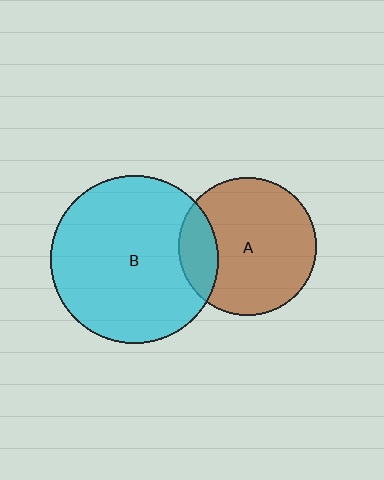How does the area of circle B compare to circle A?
Approximately 1.5 times.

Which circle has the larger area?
Circle B (cyan).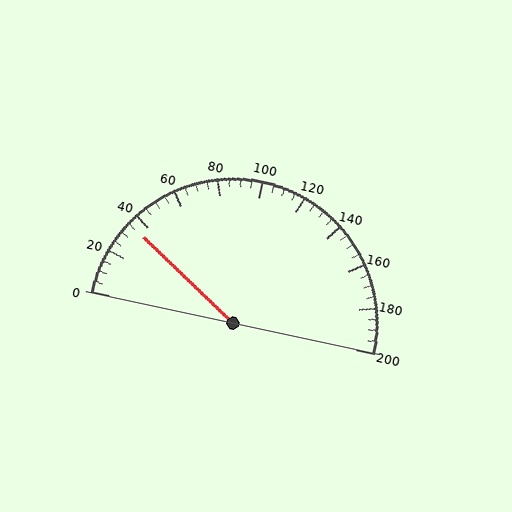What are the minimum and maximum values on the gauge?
The gauge ranges from 0 to 200.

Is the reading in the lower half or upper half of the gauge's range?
The reading is in the lower half of the range (0 to 200).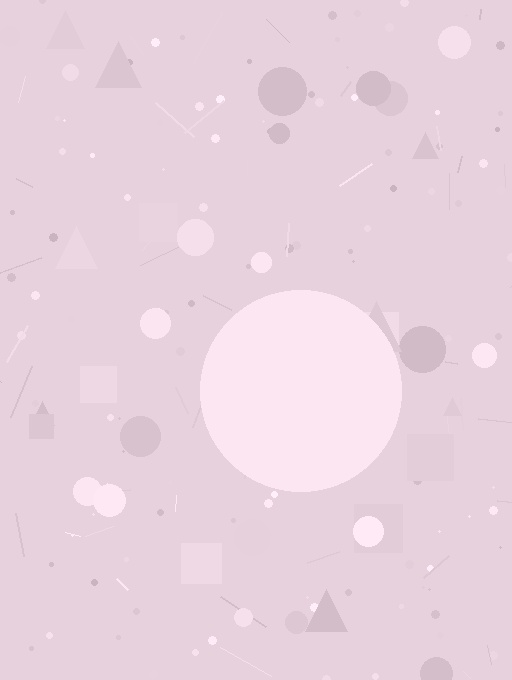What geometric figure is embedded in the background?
A circle is embedded in the background.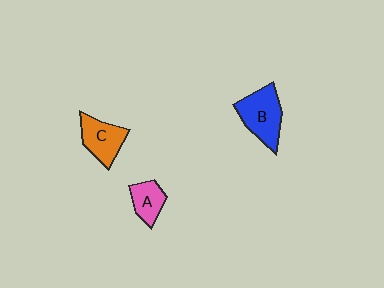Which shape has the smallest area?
Shape A (pink).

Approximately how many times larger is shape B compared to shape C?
Approximately 1.3 times.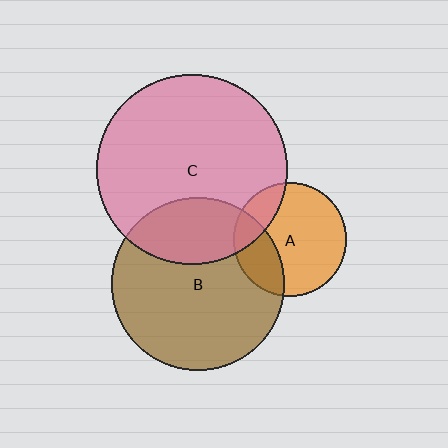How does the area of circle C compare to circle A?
Approximately 2.8 times.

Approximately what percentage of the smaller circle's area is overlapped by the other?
Approximately 20%.